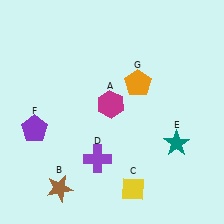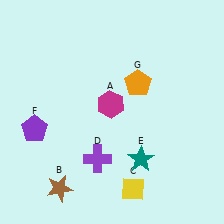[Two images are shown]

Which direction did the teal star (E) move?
The teal star (E) moved left.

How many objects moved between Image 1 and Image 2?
1 object moved between the two images.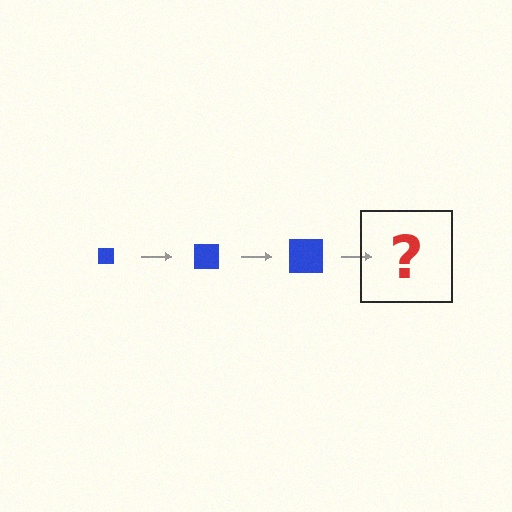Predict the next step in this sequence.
The next step is a blue square, larger than the previous one.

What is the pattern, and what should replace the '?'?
The pattern is that the square gets progressively larger each step. The '?' should be a blue square, larger than the previous one.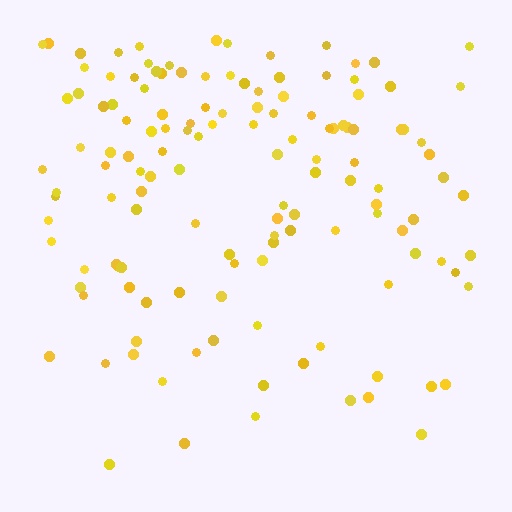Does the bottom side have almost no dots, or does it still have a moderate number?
Still a moderate number, just noticeably fewer than the top.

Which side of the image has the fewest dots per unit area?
The bottom.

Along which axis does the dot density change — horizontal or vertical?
Vertical.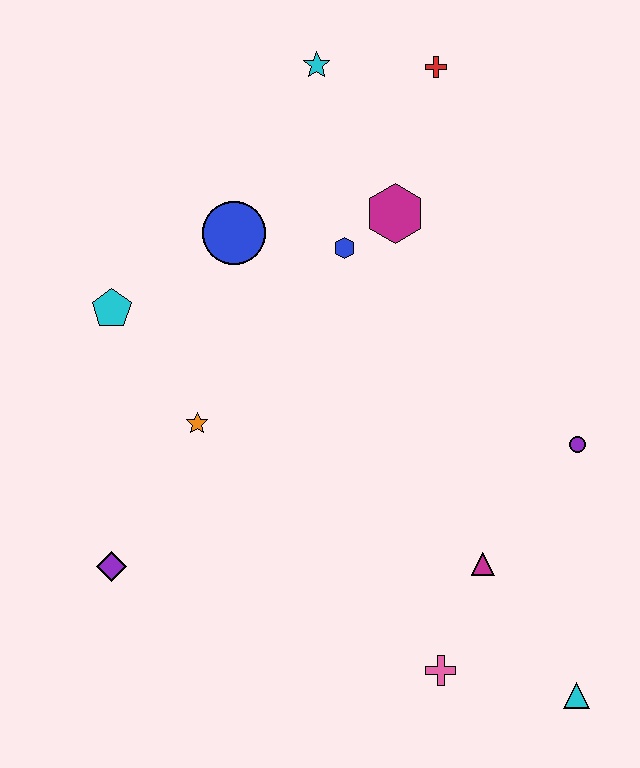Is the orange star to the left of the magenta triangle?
Yes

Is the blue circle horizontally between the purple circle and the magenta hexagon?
No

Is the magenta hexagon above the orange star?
Yes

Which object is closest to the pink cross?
The magenta triangle is closest to the pink cross.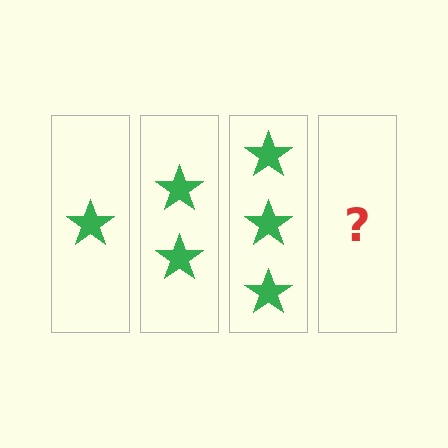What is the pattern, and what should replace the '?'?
The pattern is that each step adds one more star. The '?' should be 4 stars.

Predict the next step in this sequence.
The next step is 4 stars.